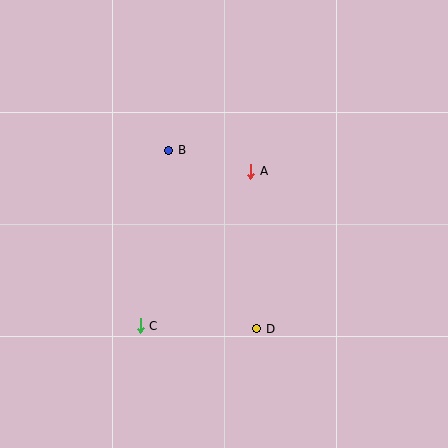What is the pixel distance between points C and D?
The distance between C and D is 117 pixels.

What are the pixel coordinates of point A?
Point A is at (251, 171).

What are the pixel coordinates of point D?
Point D is at (257, 329).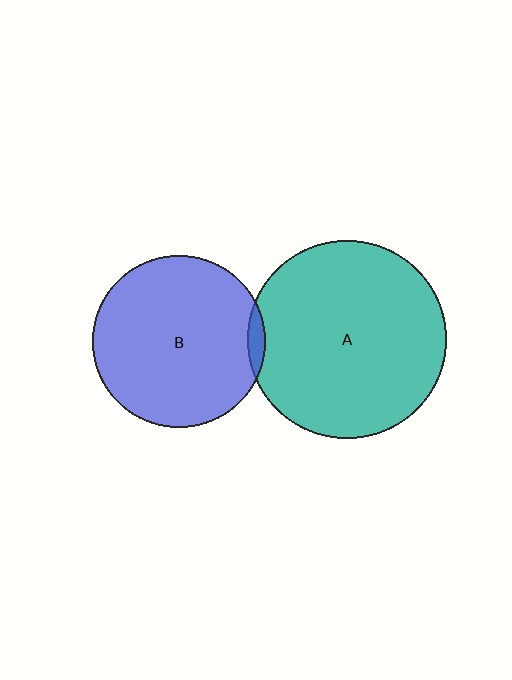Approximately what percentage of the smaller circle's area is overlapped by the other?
Approximately 5%.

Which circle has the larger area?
Circle A (teal).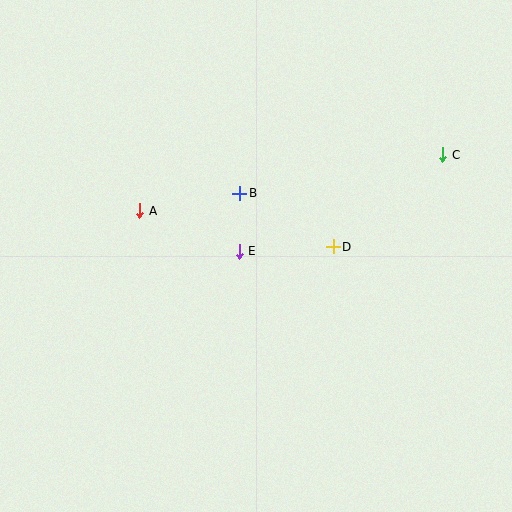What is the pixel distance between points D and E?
The distance between D and E is 94 pixels.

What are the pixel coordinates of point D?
Point D is at (333, 247).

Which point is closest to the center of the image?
Point E at (239, 251) is closest to the center.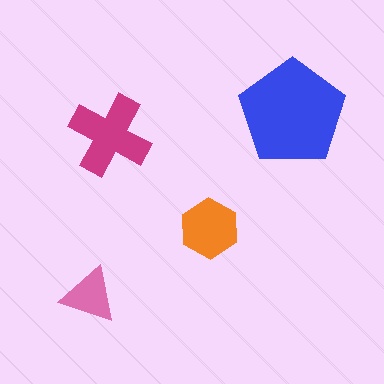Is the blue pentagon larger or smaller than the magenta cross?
Larger.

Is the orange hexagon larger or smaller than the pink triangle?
Larger.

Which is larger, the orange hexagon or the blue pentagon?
The blue pentagon.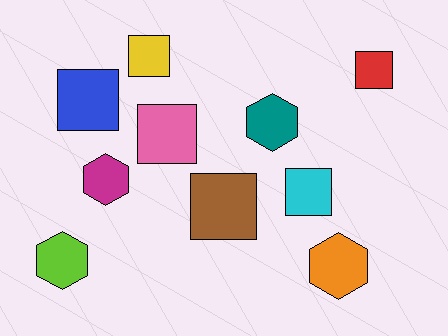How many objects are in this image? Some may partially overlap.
There are 10 objects.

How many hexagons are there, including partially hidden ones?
There are 4 hexagons.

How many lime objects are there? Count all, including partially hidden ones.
There is 1 lime object.